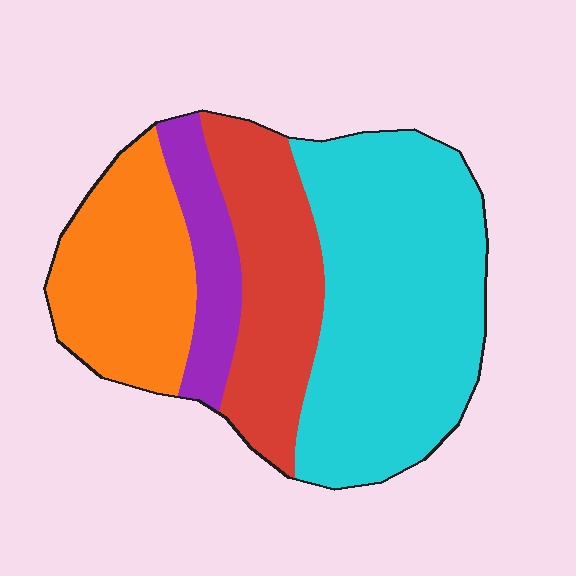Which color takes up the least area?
Purple, at roughly 10%.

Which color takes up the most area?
Cyan, at roughly 45%.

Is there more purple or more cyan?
Cyan.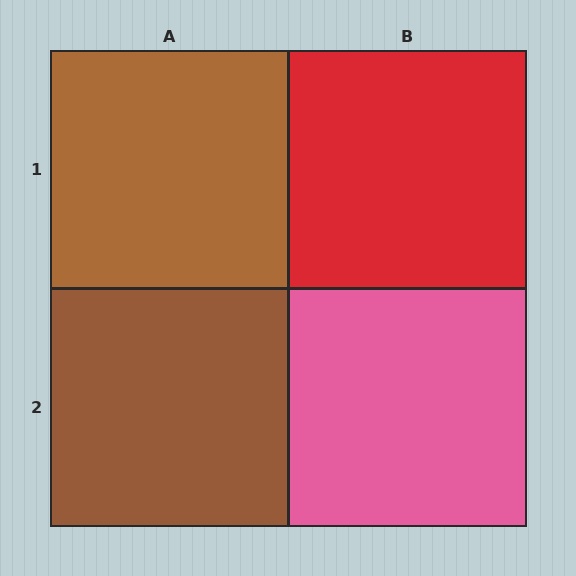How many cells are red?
1 cell is red.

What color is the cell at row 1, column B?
Red.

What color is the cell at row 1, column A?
Brown.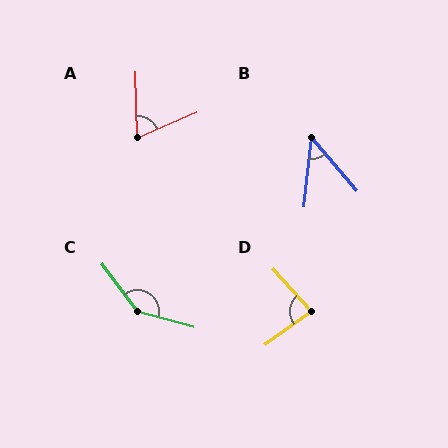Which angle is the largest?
C, at approximately 142 degrees.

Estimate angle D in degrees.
Approximately 84 degrees.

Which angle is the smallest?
B, at approximately 46 degrees.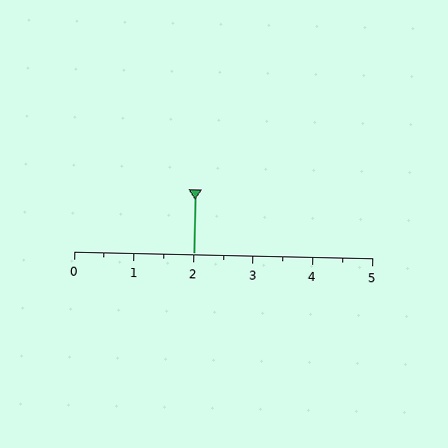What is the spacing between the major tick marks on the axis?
The major ticks are spaced 1 apart.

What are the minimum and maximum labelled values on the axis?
The axis runs from 0 to 5.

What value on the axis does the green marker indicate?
The marker indicates approximately 2.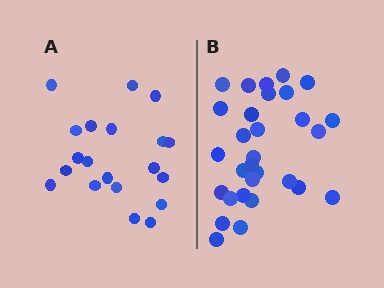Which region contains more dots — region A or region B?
Region B (the right region) has more dots.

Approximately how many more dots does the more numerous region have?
Region B has roughly 10 or so more dots than region A.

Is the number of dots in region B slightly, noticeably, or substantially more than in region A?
Region B has substantially more. The ratio is roughly 1.5 to 1.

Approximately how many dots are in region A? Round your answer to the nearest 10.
About 20 dots.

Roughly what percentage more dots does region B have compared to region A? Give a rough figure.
About 50% more.